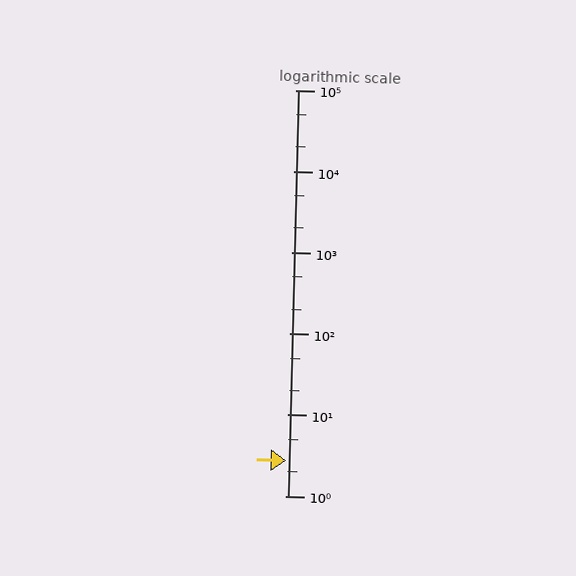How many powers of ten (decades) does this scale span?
The scale spans 5 decades, from 1 to 100000.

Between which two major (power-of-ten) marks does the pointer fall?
The pointer is between 1 and 10.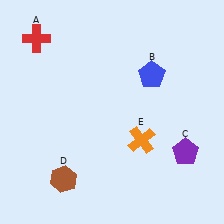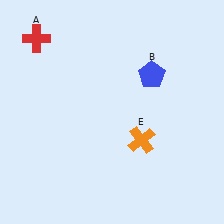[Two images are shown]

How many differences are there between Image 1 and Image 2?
There are 2 differences between the two images.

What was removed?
The brown hexagon (D), the purple pentagon (C) were removed in Image 2.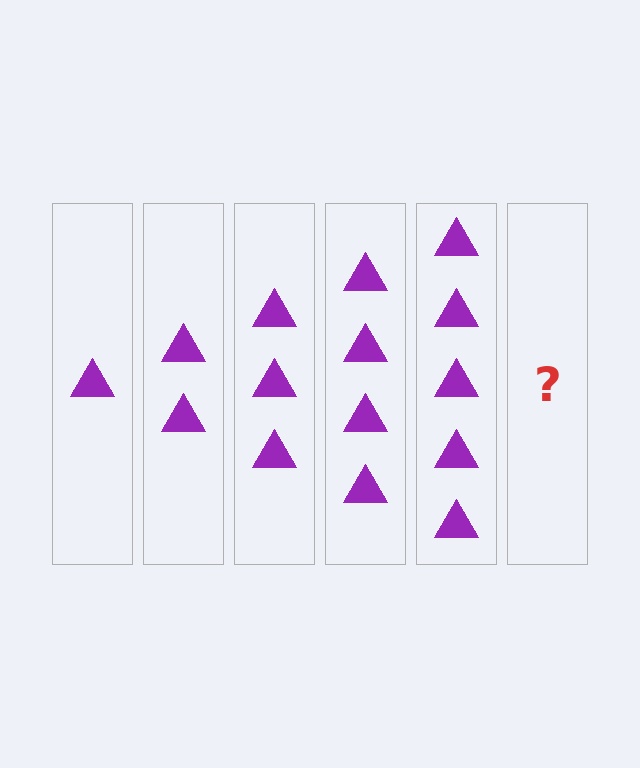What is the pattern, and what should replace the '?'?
The pattern is that each step adds one more triangle. The '?' should be 6 triangles.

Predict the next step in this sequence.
The next step is 6 triangles.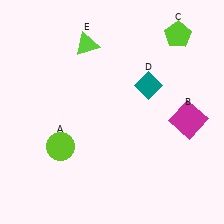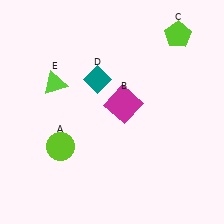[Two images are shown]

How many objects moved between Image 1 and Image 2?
3 objects moved between the two images.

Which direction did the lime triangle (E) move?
The lime triangle (E) moved down.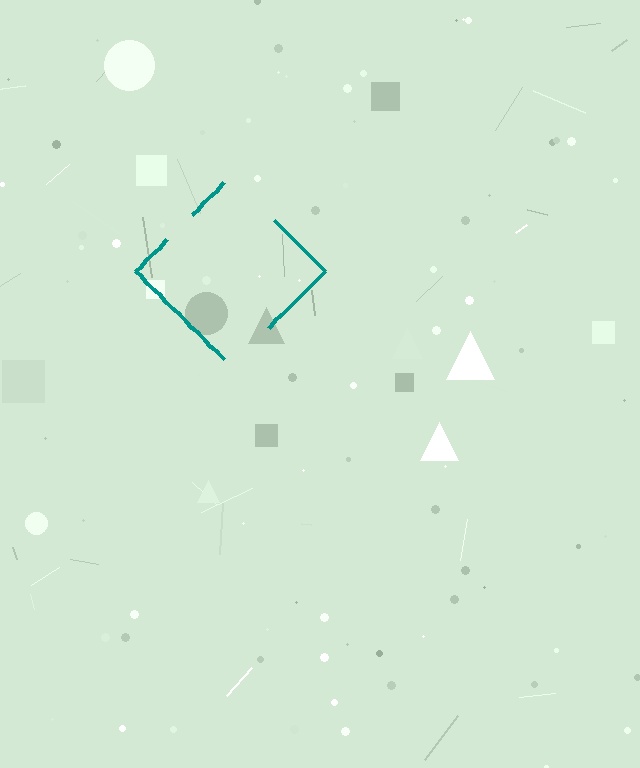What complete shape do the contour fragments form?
The contour fragments form a diamond.